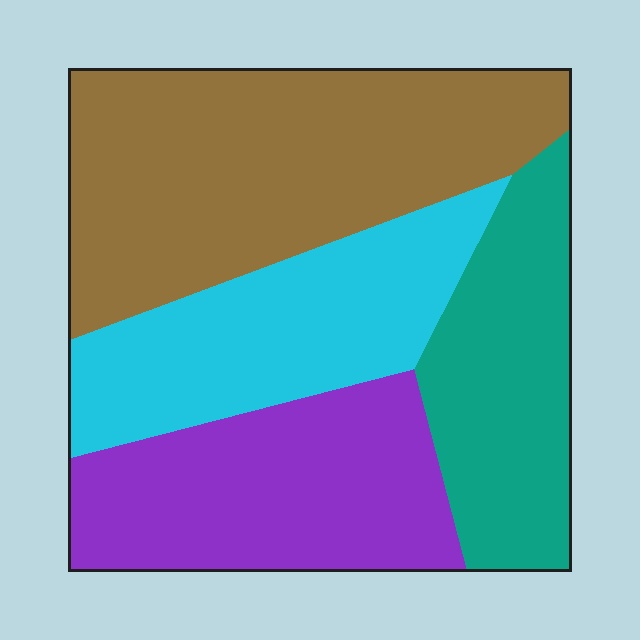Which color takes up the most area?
Brown, at roughly 35%.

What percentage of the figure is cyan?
Cyan covers about 20% of the figure.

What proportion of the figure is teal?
Teal takes up between a sixth and a third of the figure.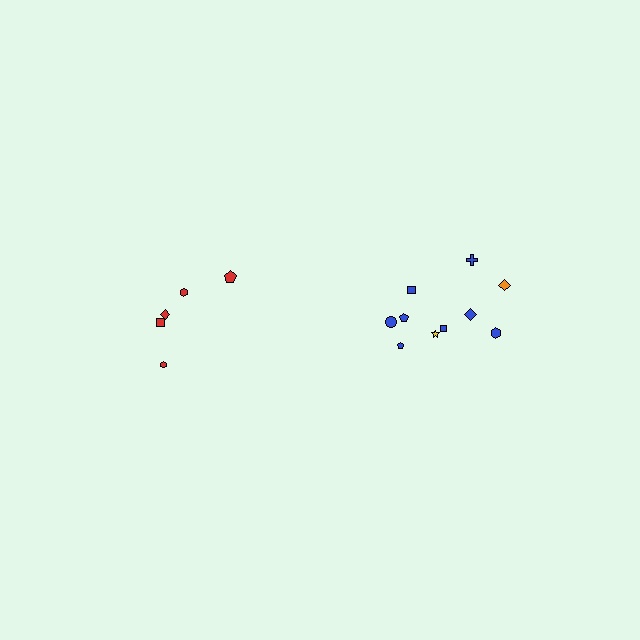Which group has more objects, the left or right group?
The right group.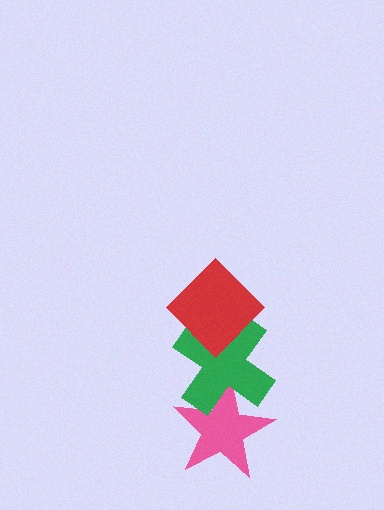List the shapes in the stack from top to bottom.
From top to bottom: the red diamond, the green cross, the pink star.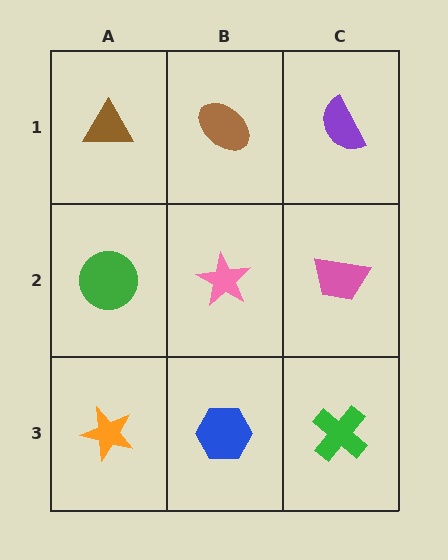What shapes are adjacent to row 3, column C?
A pink trapezoid (row 2, column C), a blue hexagon (row 3, column B).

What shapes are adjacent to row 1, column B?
A pink star (row 2, column B), a brown triangle (row 1, column A), a purple semicircle (row 1, column C).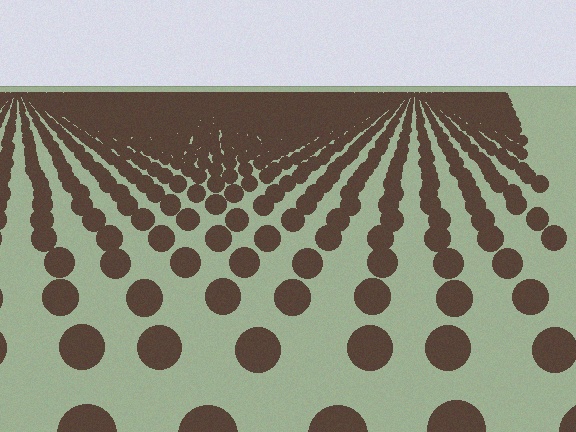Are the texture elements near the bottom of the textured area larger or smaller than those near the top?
Larger. Near the bottom, elements are closer to the viewer and appear at a bigger on-screen size.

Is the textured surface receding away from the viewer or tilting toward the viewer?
The surface is receding away from the viewer. Texture elements get smaller and denser toward the top.